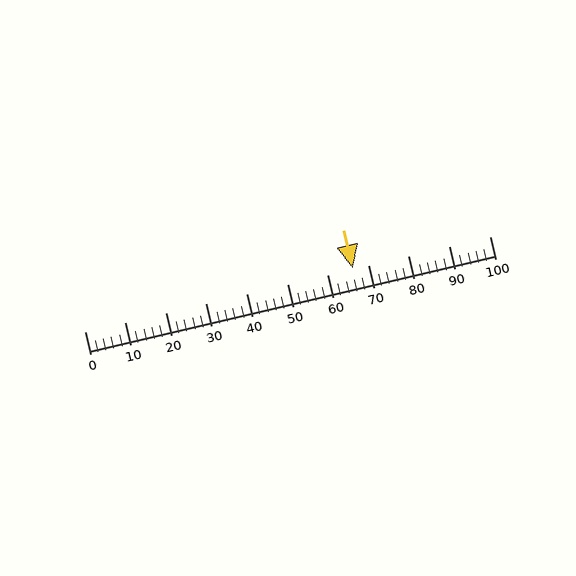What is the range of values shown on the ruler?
The ruler shows values from 0 to 100.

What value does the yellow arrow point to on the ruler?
The yellow arrow points to approximately 66.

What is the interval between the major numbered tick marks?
The major tick marks are spaced 10 units apart.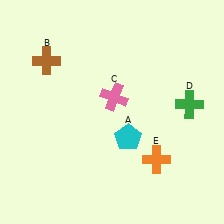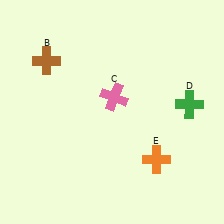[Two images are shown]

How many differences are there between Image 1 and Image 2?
There is 1 difference between the two images.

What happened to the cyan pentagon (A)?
The cyan pentagon (A) was removed in Image 2. It was in the bottom-right area of Image 1.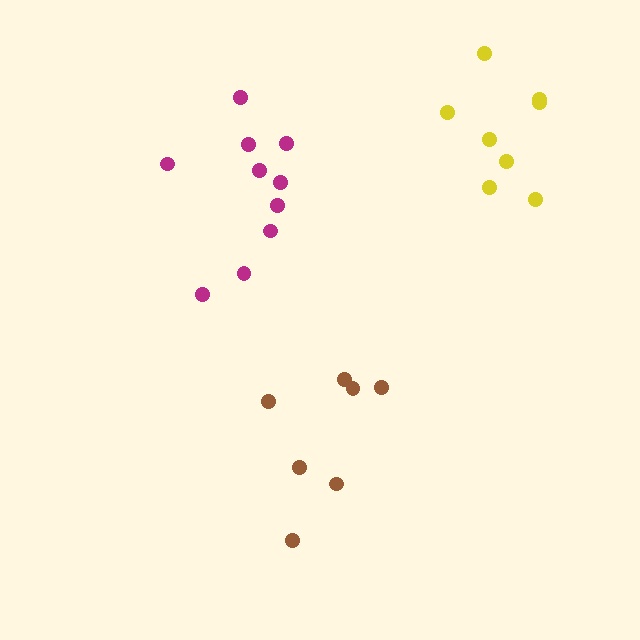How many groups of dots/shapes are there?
There are 3 groups.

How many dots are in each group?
Group 1: 7 dots, Group 2: 10 dots, Group 3: 8 dots (25 total).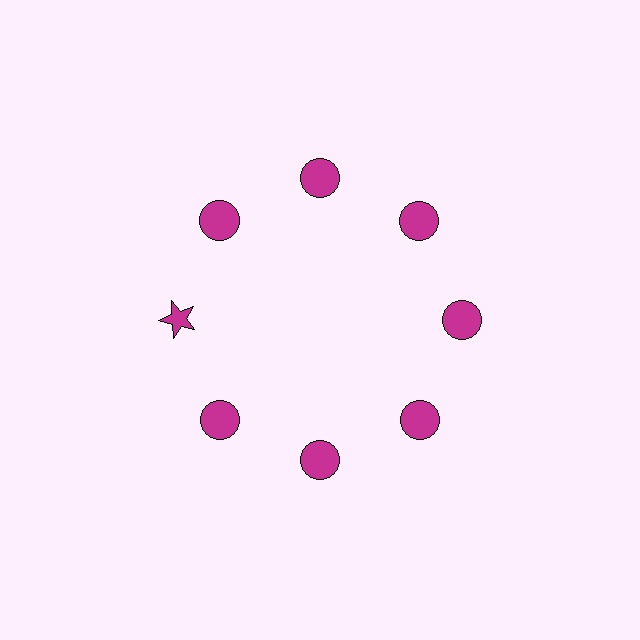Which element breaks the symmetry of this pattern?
The magenta star at roughly the 9 o'clock position breaks the symmetry. All other shapes are magenta circles.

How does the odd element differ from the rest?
It has a different shape: star instead of circle.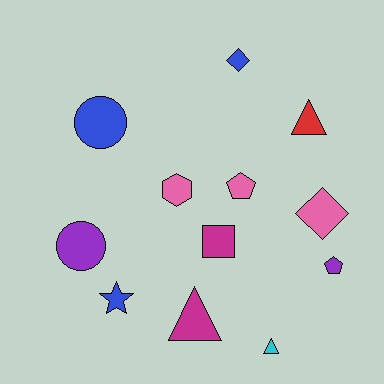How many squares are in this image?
There is 1 square.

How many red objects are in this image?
There is 1 red object.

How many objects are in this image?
There are 12 objects.